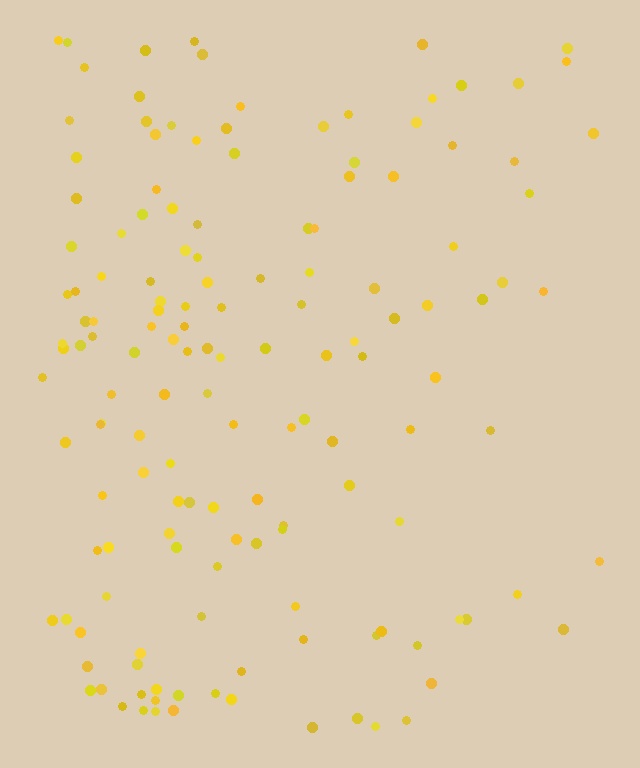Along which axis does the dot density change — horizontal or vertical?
Horizontal.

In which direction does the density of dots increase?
From right to left, with the left side densest.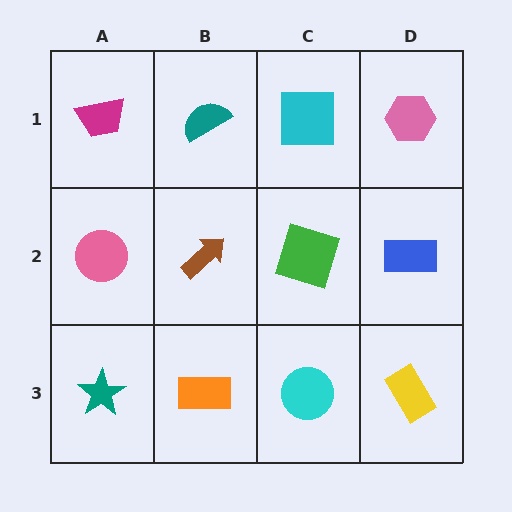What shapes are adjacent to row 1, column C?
A green square (row 2, column C), a teal semicircle (row 1, column B), a pink hexagon (row 1, column D).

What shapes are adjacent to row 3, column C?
A green square (row 2, column C), an orange rectangle (row 3, column B), a yellow rectangle (row 3, column D).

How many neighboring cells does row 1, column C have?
3.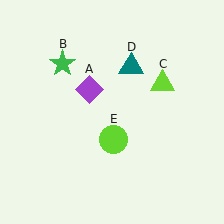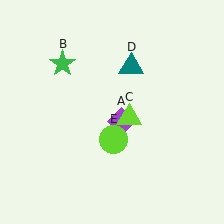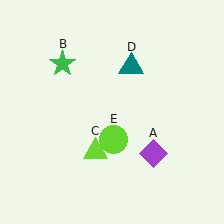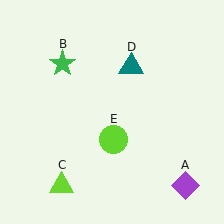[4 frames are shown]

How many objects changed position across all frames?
2 objects changed position: purple diamond (object A), lime triangle (object C).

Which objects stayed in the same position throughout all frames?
Green star (object B) and teal triangle (object D) and lime circle (object E) remained stationary.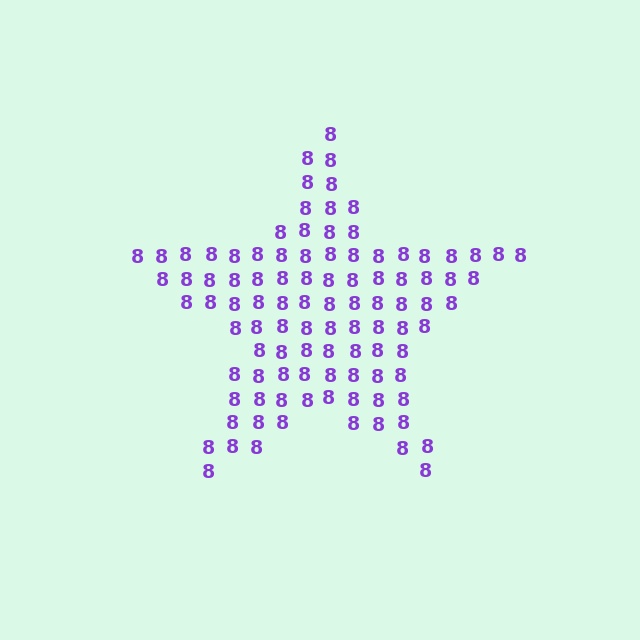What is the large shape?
The large shape is a star.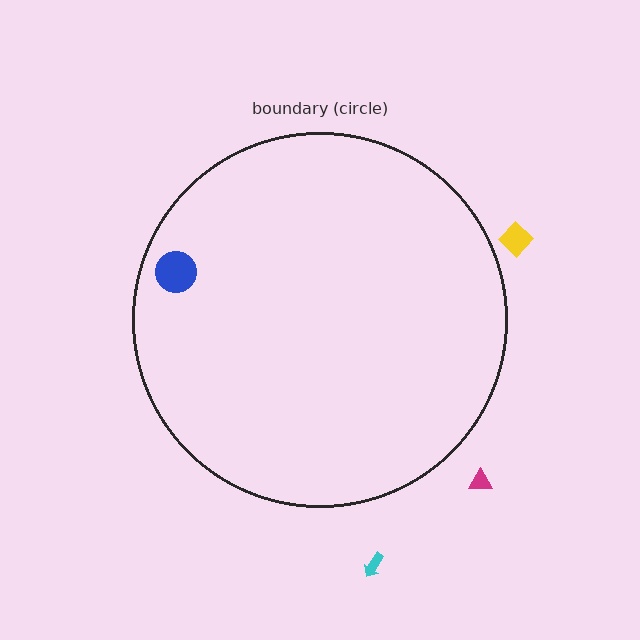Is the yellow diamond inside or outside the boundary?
Outside.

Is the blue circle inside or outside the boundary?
Inside.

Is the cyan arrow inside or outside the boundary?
Outside.